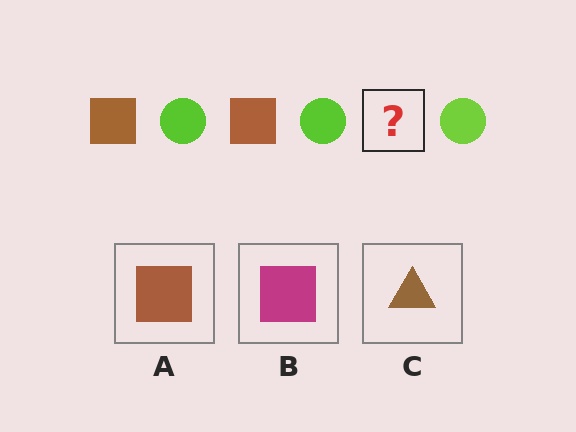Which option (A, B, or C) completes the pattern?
A.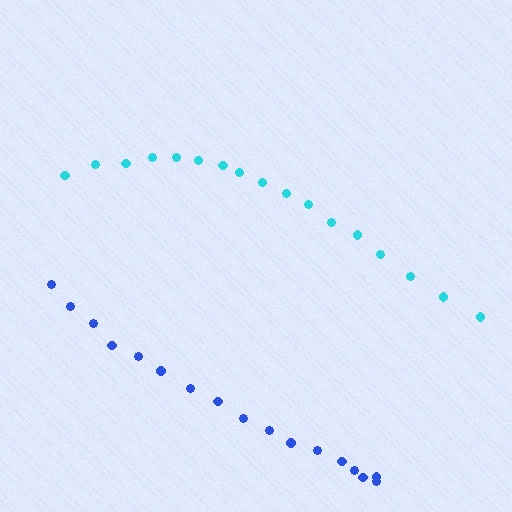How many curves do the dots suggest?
There are 2 distinct paths.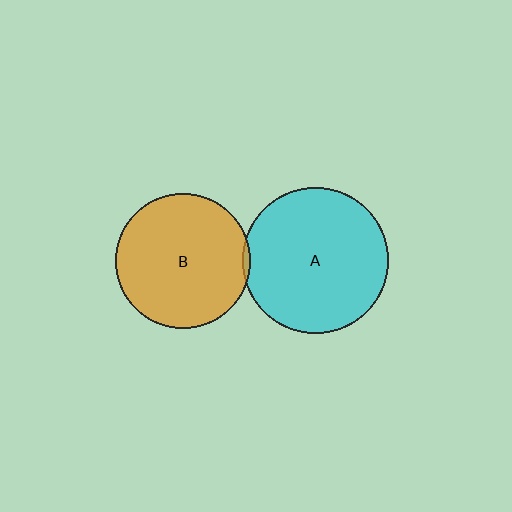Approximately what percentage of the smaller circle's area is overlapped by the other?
Approximately 5%.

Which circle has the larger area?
Circle A (cyan).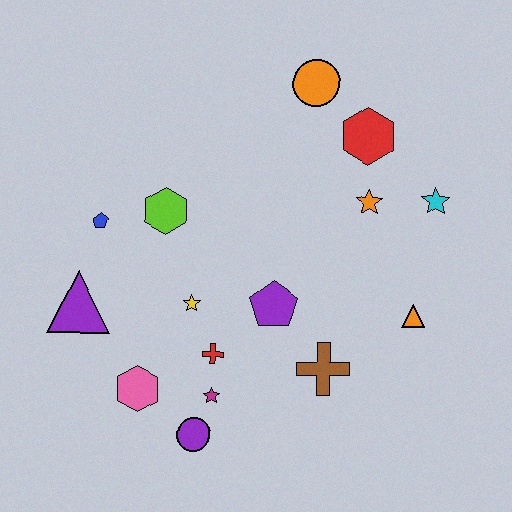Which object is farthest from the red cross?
The orange circle is farthest from the red cross.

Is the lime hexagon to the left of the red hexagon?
Yes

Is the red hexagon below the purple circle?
No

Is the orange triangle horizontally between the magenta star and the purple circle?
No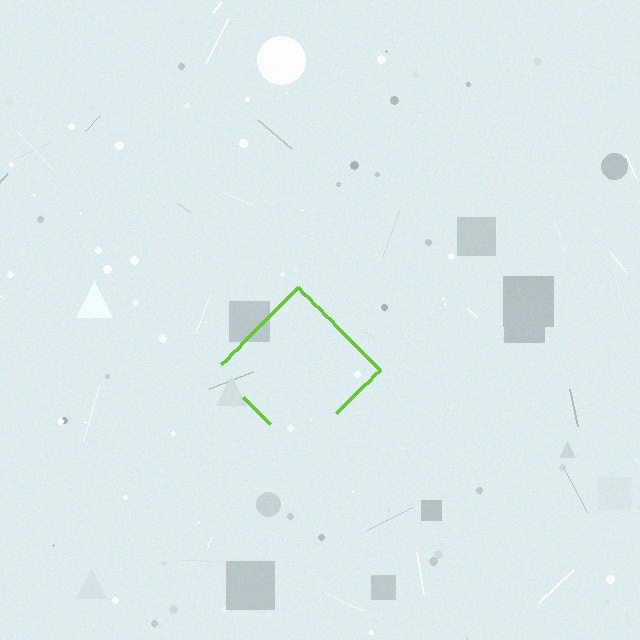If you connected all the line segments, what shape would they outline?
They would outline a diamond.